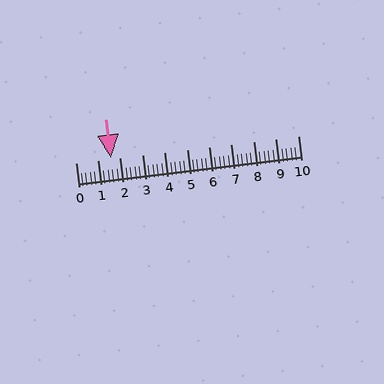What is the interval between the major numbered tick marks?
The major tick marks are spaced 1 units apart.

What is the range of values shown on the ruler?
The ruler shows values from 0 to 10.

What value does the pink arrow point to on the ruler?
The pink arrow points to approximately 1.6.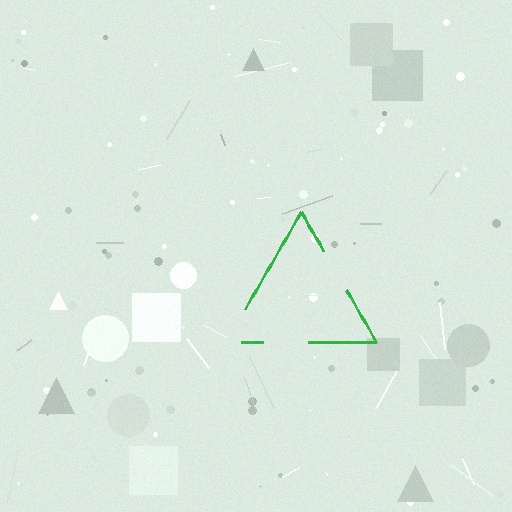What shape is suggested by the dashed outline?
The dashed outline suggests a triangle.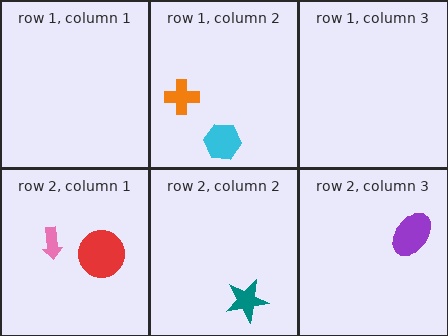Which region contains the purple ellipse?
The row 2, column 3 region.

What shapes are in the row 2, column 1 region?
The pink arrow, the red circle.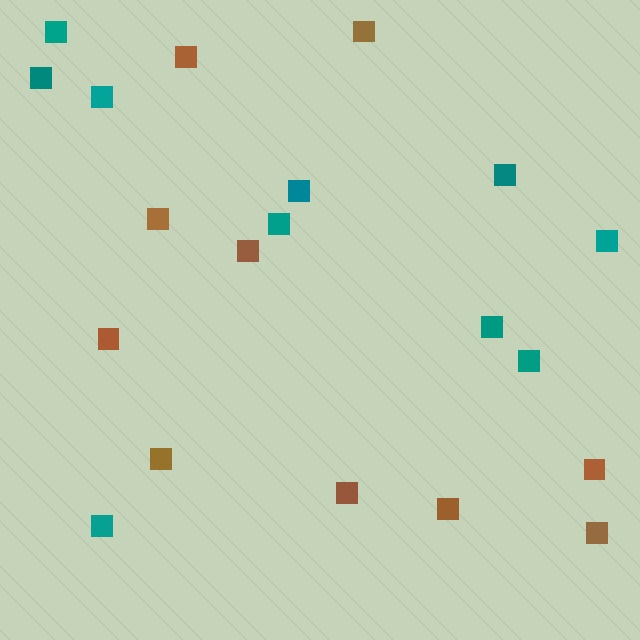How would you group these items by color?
There are 2 groups: one group of brown squares (10) and one group of teal squares (10).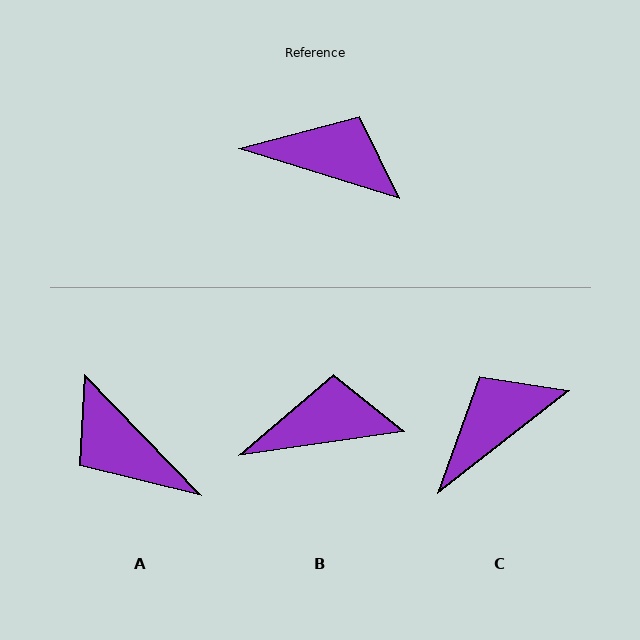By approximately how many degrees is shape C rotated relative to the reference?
Approximately 55 degrees counter-clockwise.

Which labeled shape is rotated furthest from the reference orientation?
A, about 151 degrees away.